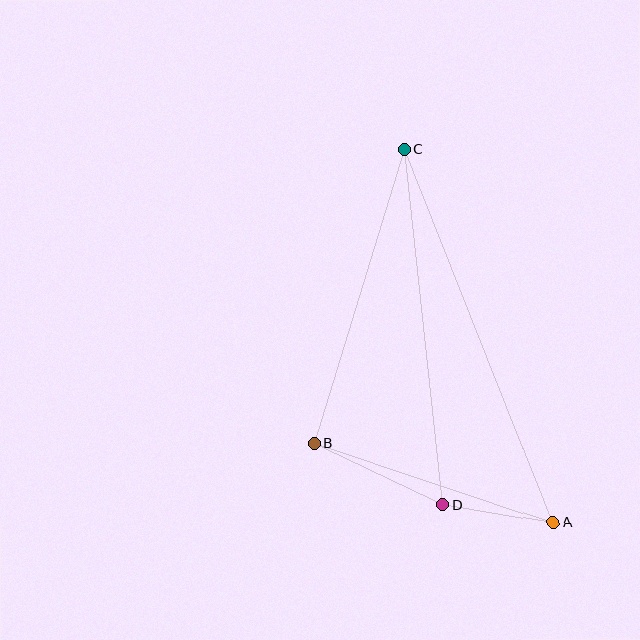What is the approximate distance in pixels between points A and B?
The distance between A and B is approximately 251 pixels.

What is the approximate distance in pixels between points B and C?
The distance between B and C is approximately 308 pixels.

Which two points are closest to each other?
Points A and D are closest to each other.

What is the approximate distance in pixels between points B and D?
The distance between B and D is approximately 142 pixels.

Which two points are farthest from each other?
Points A and C are farthest from each other.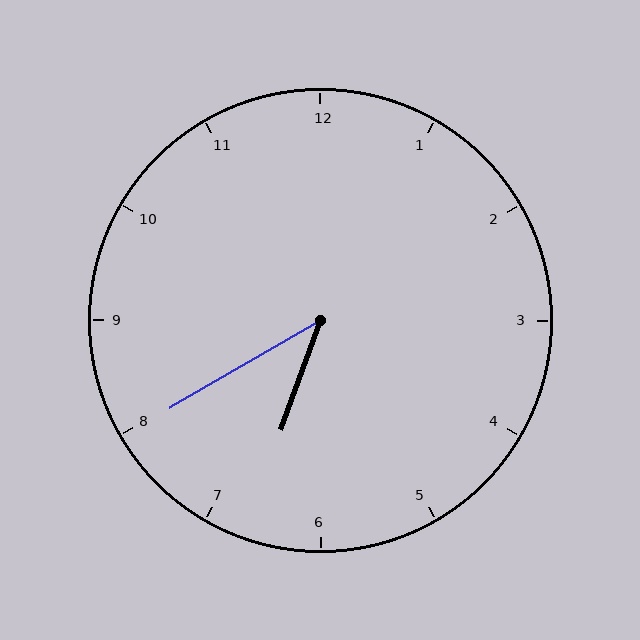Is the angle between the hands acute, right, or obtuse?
It is acute.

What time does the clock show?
6:40.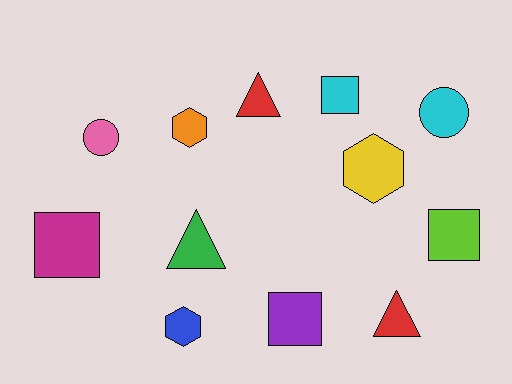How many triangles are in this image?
There are 3 triangles.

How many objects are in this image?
There are 12 objects.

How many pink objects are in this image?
There is 1 pink object.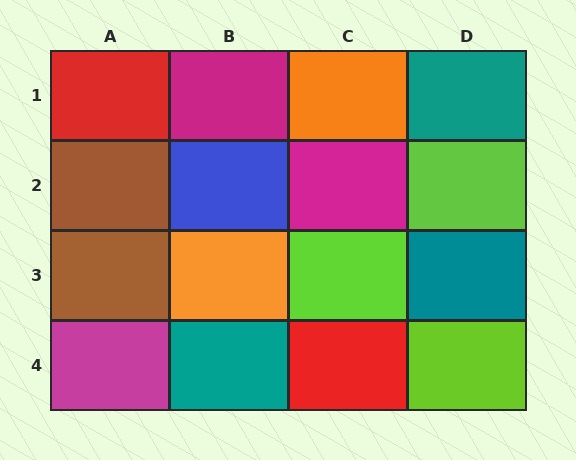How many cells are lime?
3 cells are lime.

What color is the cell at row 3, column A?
Brown.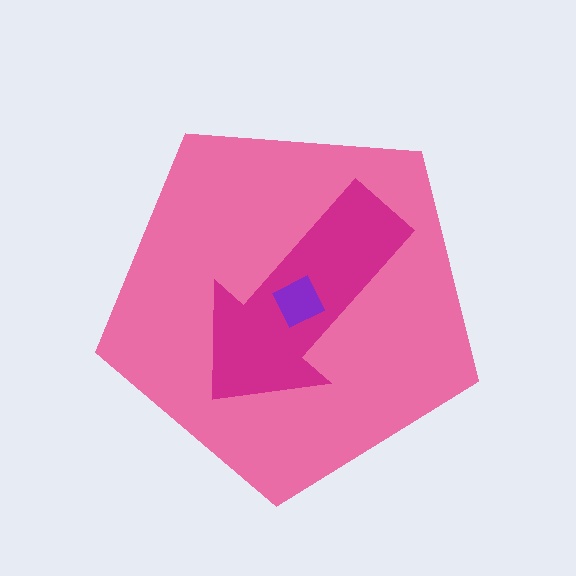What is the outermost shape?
The pink pentagon.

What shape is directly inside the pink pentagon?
The magenta arrow.